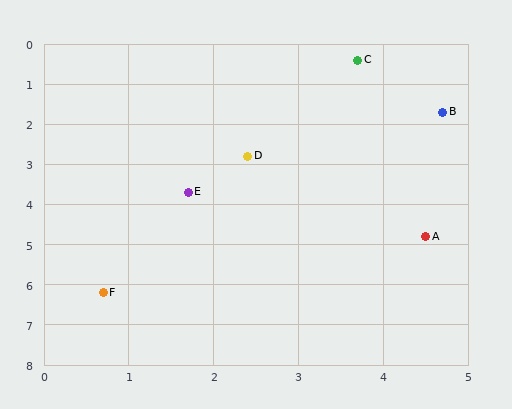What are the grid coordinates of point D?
Point D is at approximately (2.4, 2.8).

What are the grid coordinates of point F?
Point F is at approximately (0.7, 6.2).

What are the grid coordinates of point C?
Point C is at approximately (3.7, 0.4).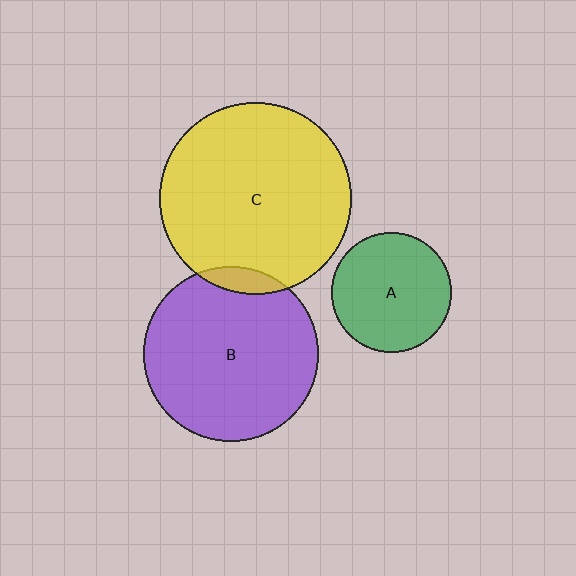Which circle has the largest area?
Circle C (yellow).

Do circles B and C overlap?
Yes.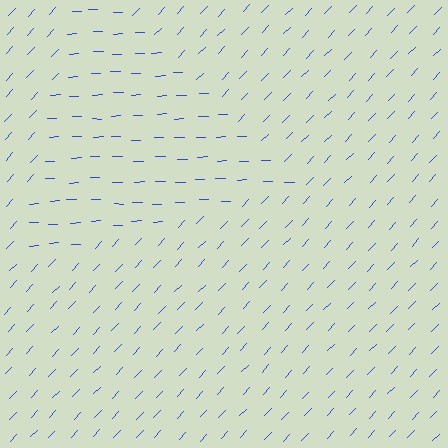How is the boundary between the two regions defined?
The boundary is defined purely by a change in line orientation (approximately 45 degrees difference). All lines are the same color and thickness.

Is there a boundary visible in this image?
Yes, there is a texture boundary formed by a change in line orientation.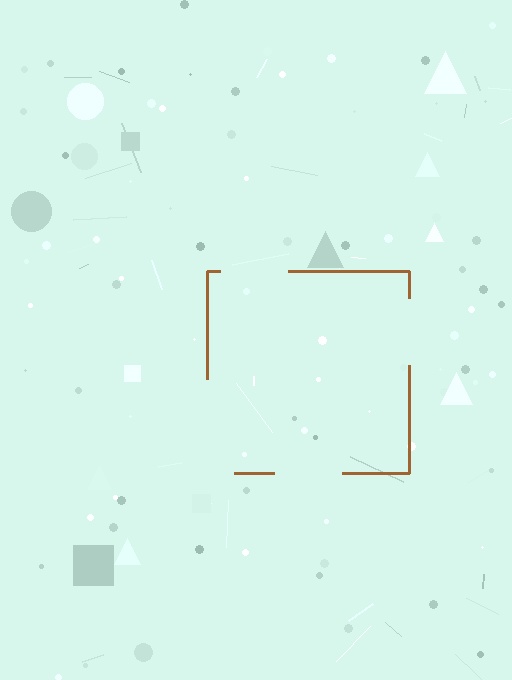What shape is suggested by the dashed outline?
The dashed outline suggests a square.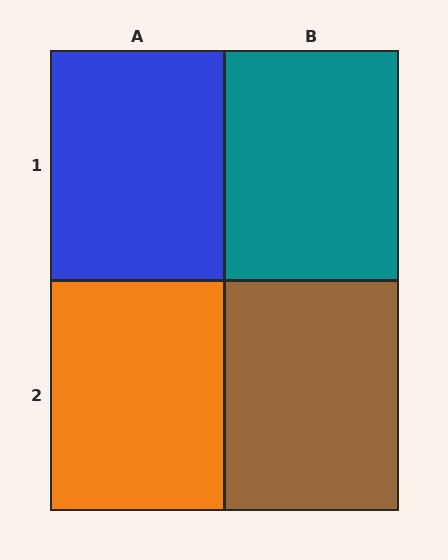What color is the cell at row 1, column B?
Teal.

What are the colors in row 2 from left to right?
Orange, brown.